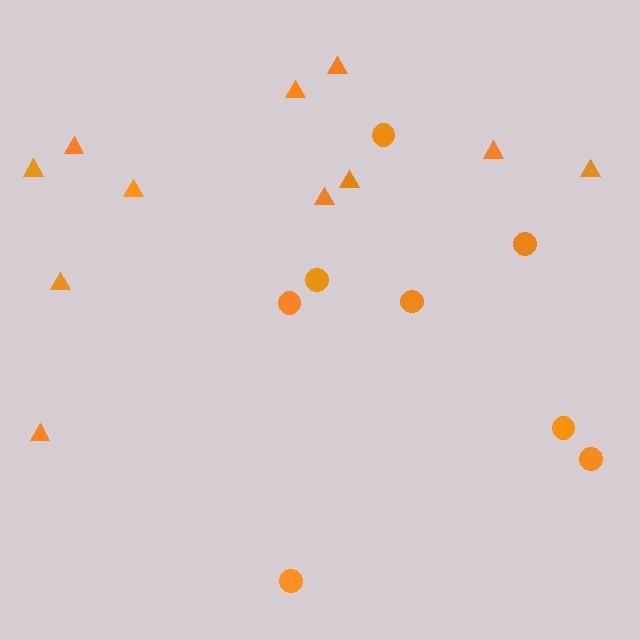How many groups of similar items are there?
There are 2 groups: one group of circles (8) and one group of triangles (11).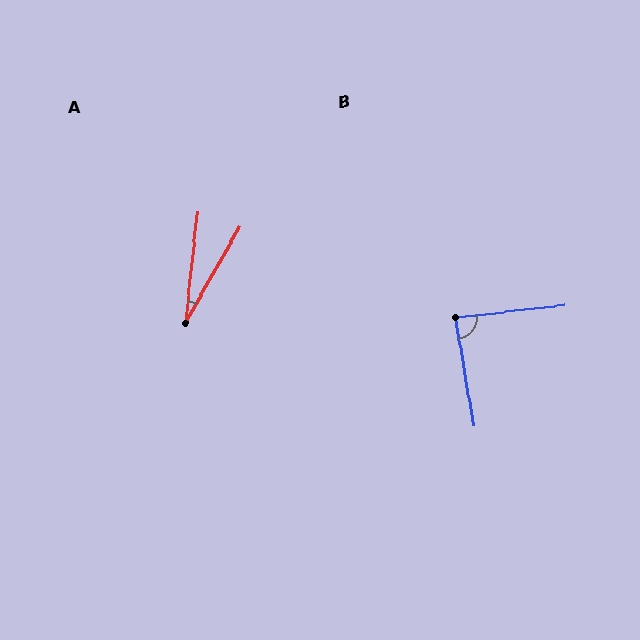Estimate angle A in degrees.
Approximately 23 degrees.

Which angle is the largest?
B, at approximately 87 degrees.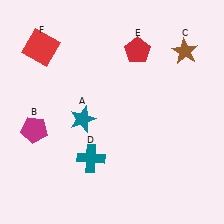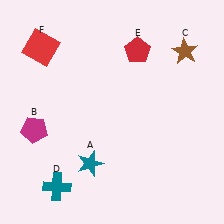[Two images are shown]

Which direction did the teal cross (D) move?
The teal cross (D) moved left.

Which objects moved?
The objects that moved are: the teal star (A), the teal cross (D).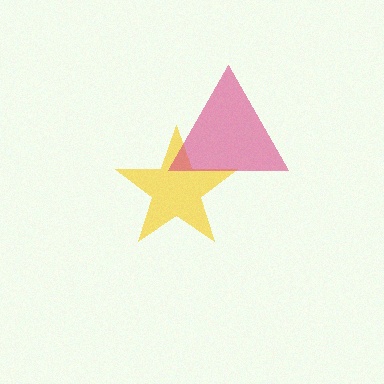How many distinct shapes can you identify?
There are 2 distinct shapes: a yellow star, a magenta triangle.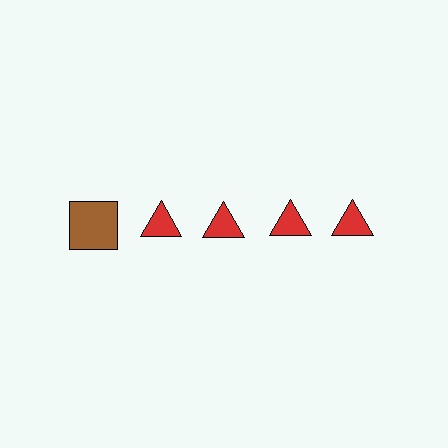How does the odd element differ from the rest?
It differs in both color (brown instead of red) and shape (square instead of triangle).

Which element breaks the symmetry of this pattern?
The brown square in the top row, leftmost column breaks the symmetry. All other shapes are red triangles.